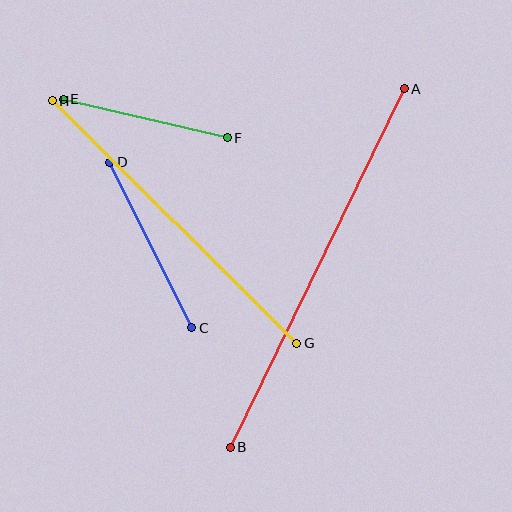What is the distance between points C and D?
The distance is approximately 185 pixels.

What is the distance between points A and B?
The distance is approximately 399 pixels.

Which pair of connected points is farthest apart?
Points A and B are farthest apart.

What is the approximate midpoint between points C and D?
The midpoint is at approximately (151, 245) pixels.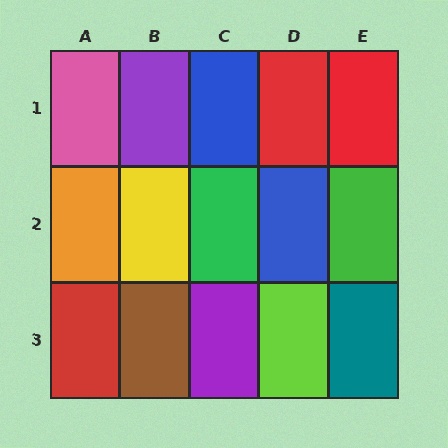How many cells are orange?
1 cell is orange.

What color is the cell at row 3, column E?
Teal.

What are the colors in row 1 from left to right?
Pink, purple, blue, red, red.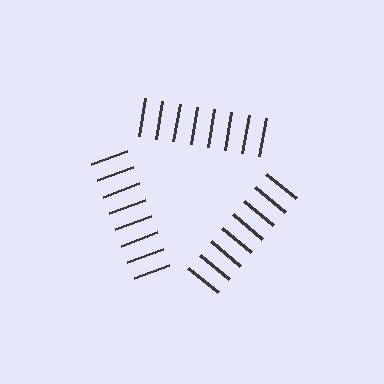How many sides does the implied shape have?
3 sides — the line-ends trace a triangle.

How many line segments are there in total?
24 — 8 along each of the 3 edges.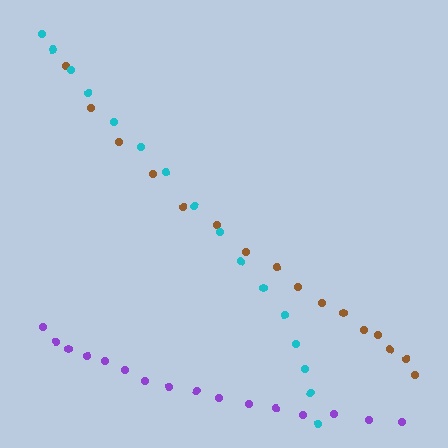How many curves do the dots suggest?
There are 3 distinct paths.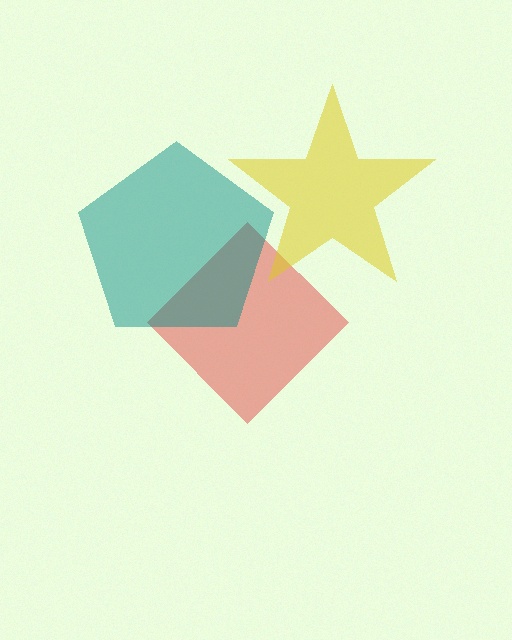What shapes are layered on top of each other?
The layered shapes are: a red diamond, a teal pentagon, a yellow star.